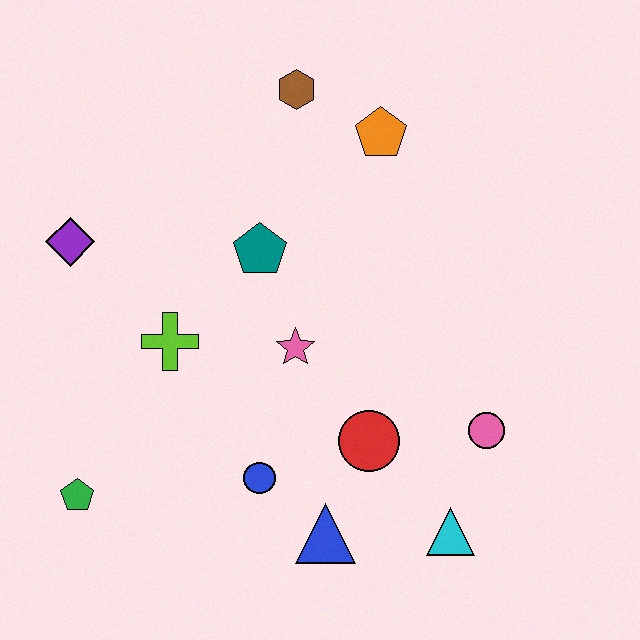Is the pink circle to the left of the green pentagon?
No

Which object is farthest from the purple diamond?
The cyan triangle is farthest from the purple diamond.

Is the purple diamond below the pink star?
No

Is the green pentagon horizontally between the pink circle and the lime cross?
No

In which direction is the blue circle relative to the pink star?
The blue circle is below the pink star.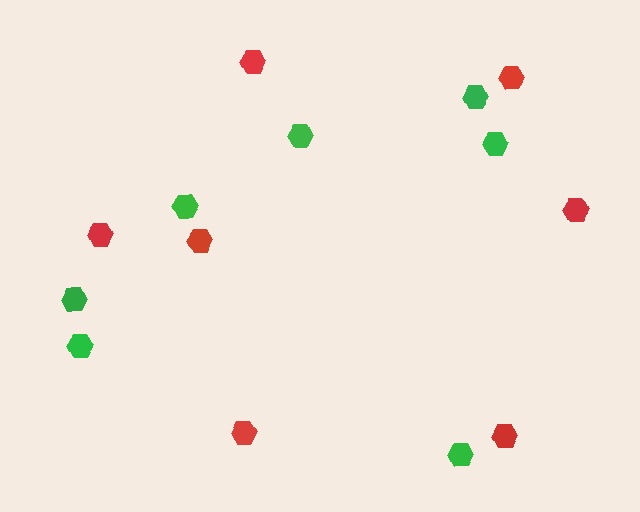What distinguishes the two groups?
There are 2 groups: one group of green hexagons (7) and one group of red hexagons (7).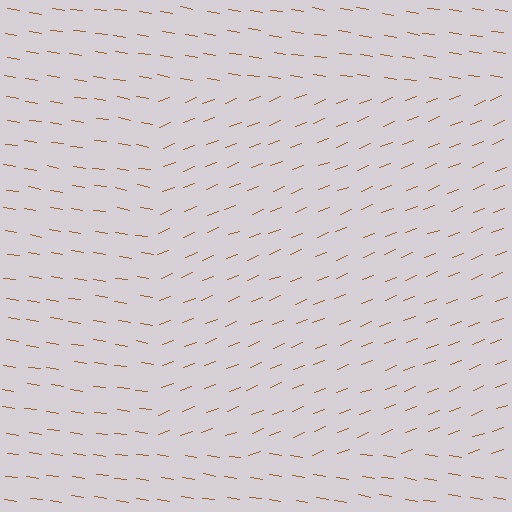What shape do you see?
I see a rectangle.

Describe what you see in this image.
The image is filled with small brown line segments. A rectangle region in the image has lines oriented differently from the surrounding lines, creating a visible texture boundary.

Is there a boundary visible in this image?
Yes, there is a texture boundary formed by a change in line orientation.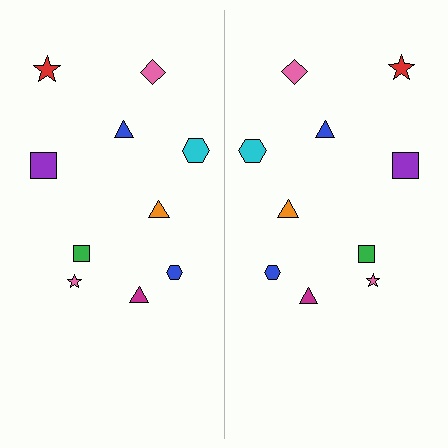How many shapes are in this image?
There are 20 shapes in this image.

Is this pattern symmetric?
Yes, this pattern has bilateral (reflection) symmetry.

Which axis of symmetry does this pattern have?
The pattern has a vertical axis of symmetry running through the center of the image.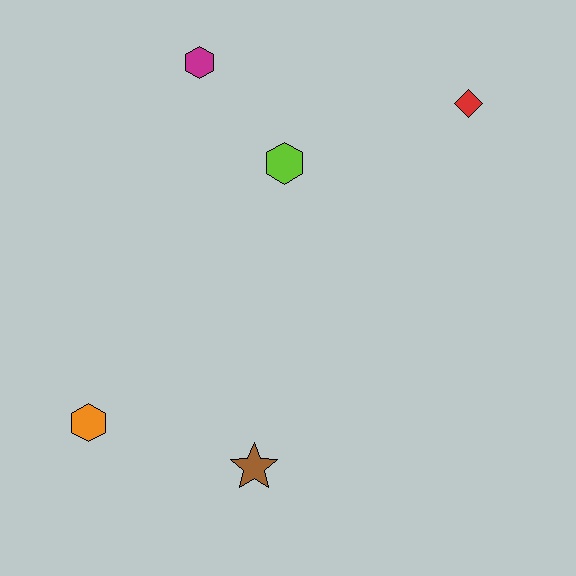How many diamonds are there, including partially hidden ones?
There is 1 diamond.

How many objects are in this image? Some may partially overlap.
There are 5 objects.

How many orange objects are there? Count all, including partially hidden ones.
There is 1 orange object.